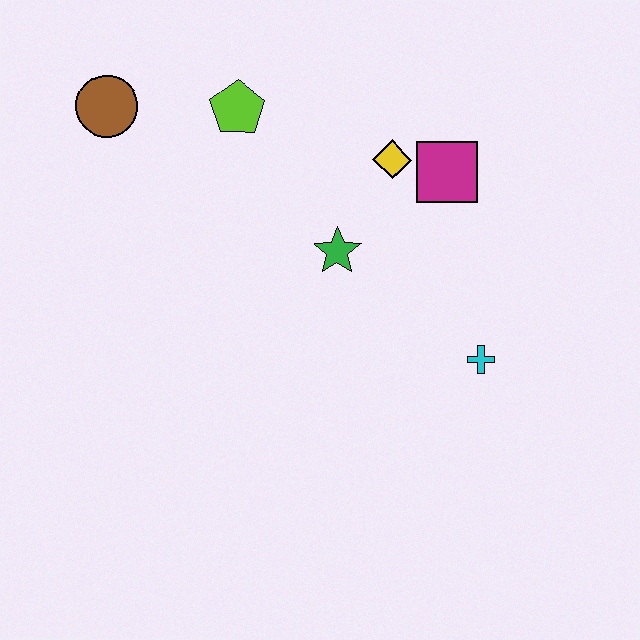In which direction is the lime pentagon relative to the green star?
The lime pentagon is above the green star.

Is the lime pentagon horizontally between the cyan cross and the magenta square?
No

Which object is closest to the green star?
The yellow diamond is closest to the green star.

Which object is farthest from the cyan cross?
The brown circle is farthest from the cyan cross.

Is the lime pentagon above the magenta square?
Yes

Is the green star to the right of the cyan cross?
No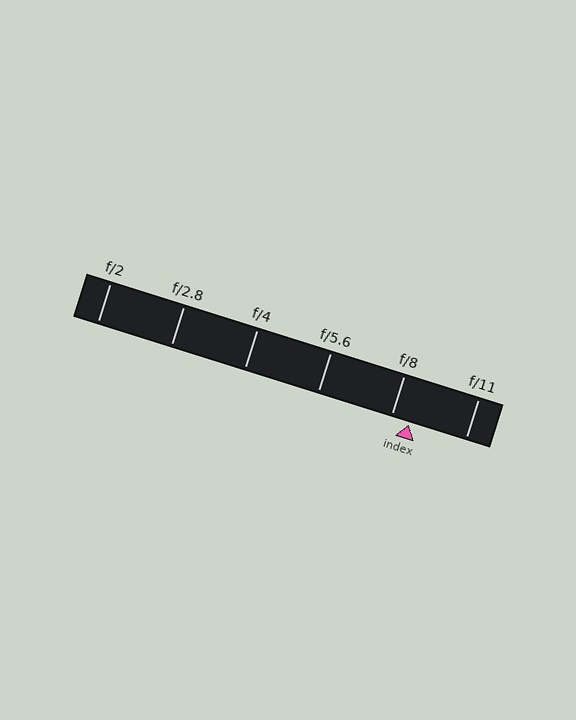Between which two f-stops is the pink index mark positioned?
The index mark is between f/8 and f/11.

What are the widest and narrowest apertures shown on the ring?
The widest aperture shown is f/2 and the narrowest is f/11.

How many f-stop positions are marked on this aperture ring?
There are 6 f-stop positions marked.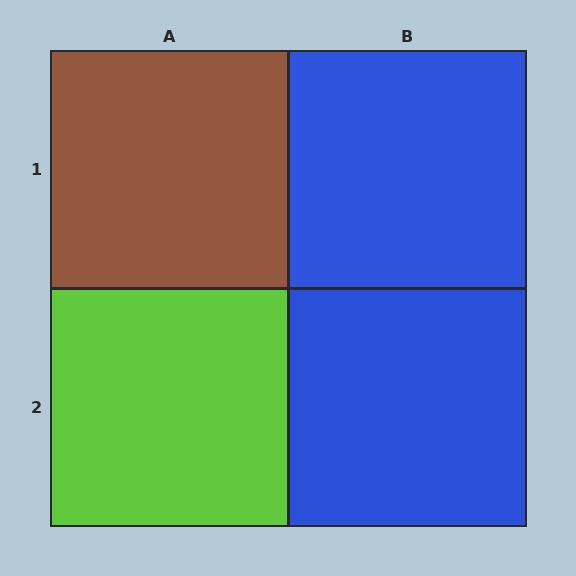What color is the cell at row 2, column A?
Lime.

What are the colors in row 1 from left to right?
Brown, blue.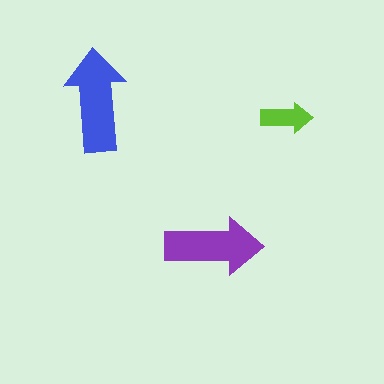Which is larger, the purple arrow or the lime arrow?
The purple one.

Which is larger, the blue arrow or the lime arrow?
The blue one.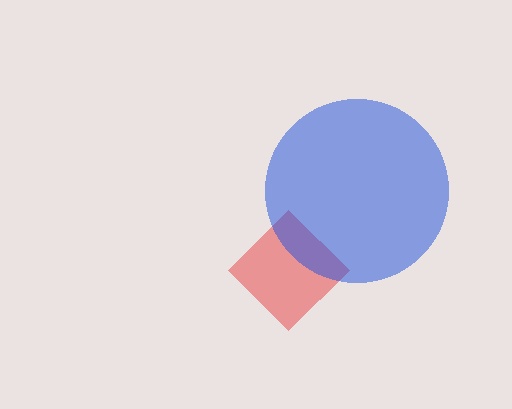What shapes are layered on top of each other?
The layered shapes are: a red diamond, a blue circle.